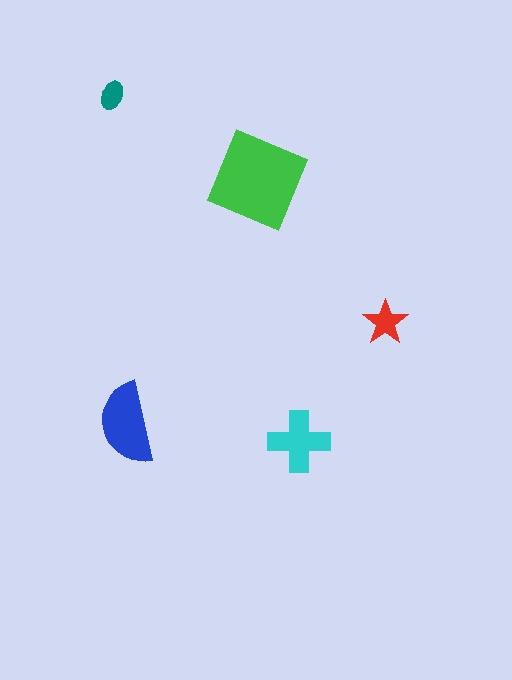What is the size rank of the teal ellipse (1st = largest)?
5th.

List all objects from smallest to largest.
The teal ellipse, the red star, the cyan cross, the blue semicircle, the green diamond.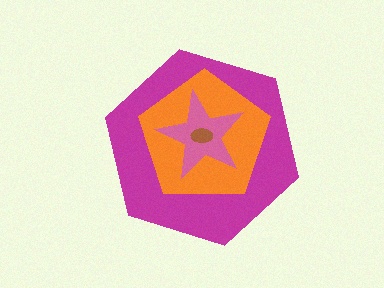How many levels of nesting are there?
4.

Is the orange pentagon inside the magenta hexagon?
Yes.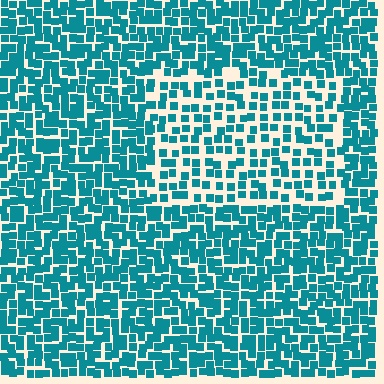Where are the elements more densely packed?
The elements are more densely packed outside the rectangle boundary.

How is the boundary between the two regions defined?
The boundary is defined by a change in element density (approximately 1.7x ratio). All elements are the same color, size, and shape.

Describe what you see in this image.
The image contains small teal elements arranged at two different densities. A rectangle-shaped region is visible where the elements are less densely packed than the surrounding area.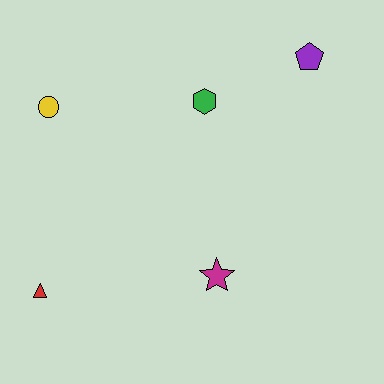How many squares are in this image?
There are no squares.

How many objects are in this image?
There are 5 objects.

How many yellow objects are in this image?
There is 1 yellow object.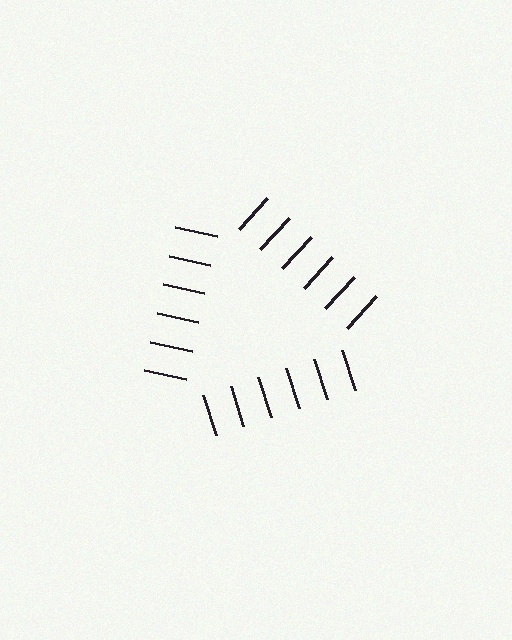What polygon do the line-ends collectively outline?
An illusory triangle — the line segments terminate on its edges but no continuous stroke is drawn.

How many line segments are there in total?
18 — 6 along each of the 3 edges.